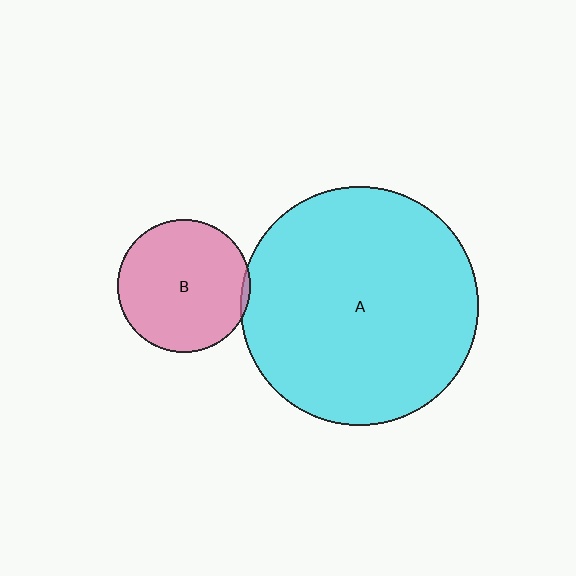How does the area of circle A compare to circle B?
Approximately 3.2 times.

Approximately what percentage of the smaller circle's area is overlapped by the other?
Approximately 5%.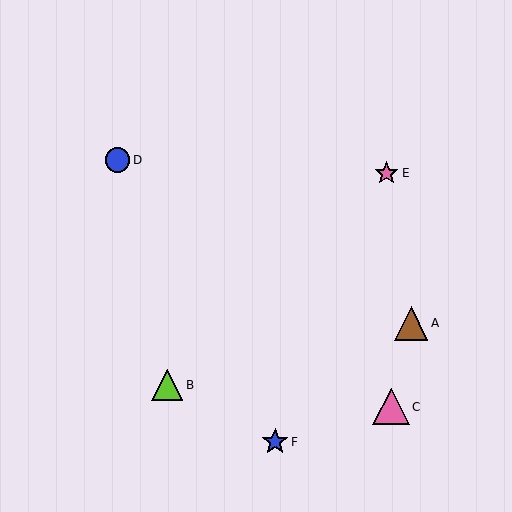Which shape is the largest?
The pink triangle (labeled C) is the largest.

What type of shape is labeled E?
Shape E is a pink star.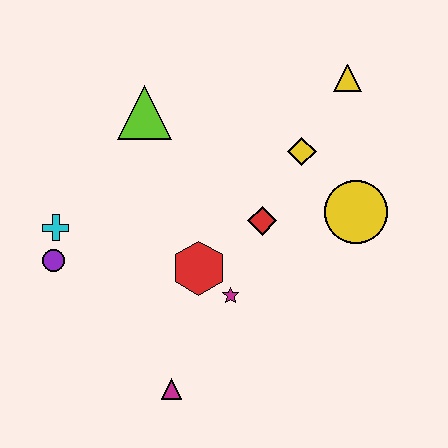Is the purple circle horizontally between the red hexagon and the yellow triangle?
No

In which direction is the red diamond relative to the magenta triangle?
The red diamond is above the magenta triangle.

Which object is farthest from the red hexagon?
The yellow triangle is farthest from the red hexagon.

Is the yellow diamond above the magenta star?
Yes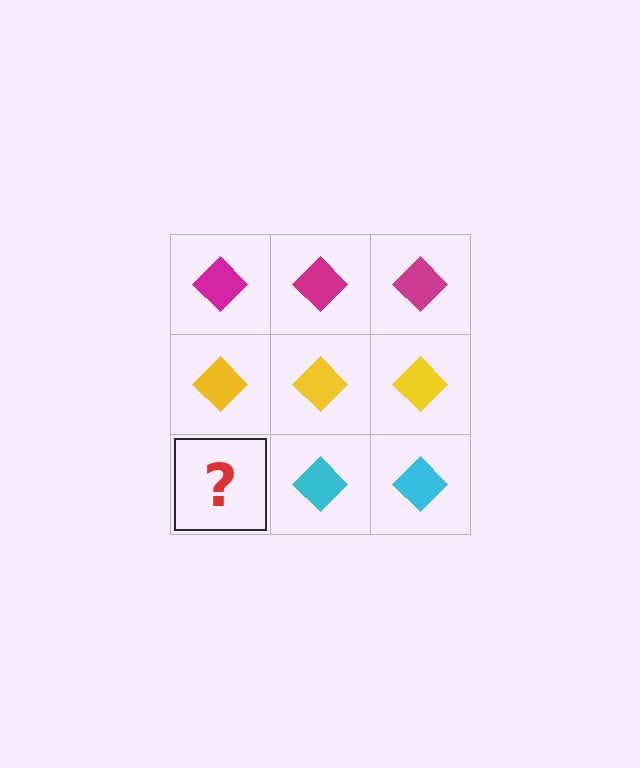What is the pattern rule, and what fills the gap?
The rule is that each row has a consistent color. The gap should be filled with a cyan diamond.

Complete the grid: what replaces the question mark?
The question mark should be replaced with a cyan diamond.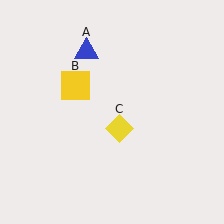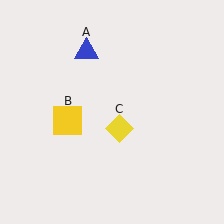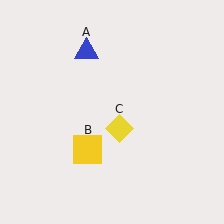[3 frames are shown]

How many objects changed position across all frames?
1 object changed position: yellow square (object B).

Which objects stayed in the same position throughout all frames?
Blue triangle (object A) and yellow diamond (object C) remained stationary.